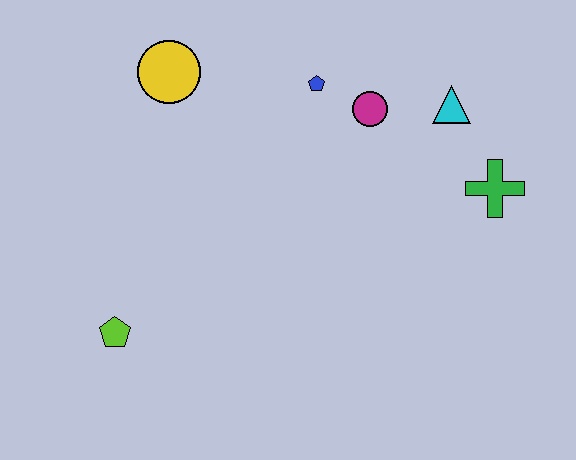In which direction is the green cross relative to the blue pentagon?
The green cross is to the right of the blue pentagon.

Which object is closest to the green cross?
The cyan triangle is closest to the green cross.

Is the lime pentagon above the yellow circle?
No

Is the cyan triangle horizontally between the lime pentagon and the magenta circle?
No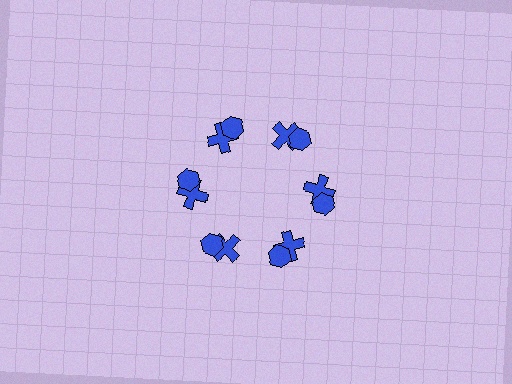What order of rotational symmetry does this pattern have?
This pattern has 6-fold rotational symmetry.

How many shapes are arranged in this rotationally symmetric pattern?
There are 12 shapes, arranged in 6 groups of 2.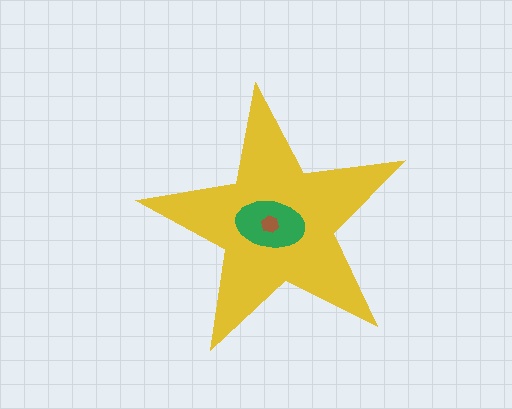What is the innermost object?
The brown hexagon.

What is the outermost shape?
The yellow star.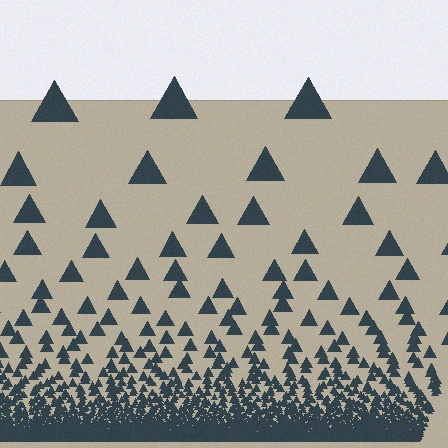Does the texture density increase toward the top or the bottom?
Density increases toward the bottom.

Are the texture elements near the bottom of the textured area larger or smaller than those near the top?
Smaller. The gradient is inverted — elements near the bottom are smaller and denser.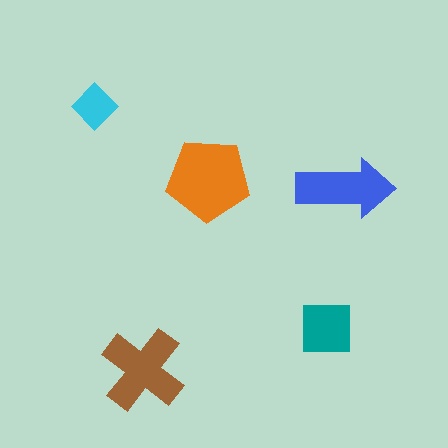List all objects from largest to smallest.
The orange pentagon, the brown cross, the blue arrow, the teal square, the cyan diamond.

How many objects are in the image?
There are 5 objects in the image.